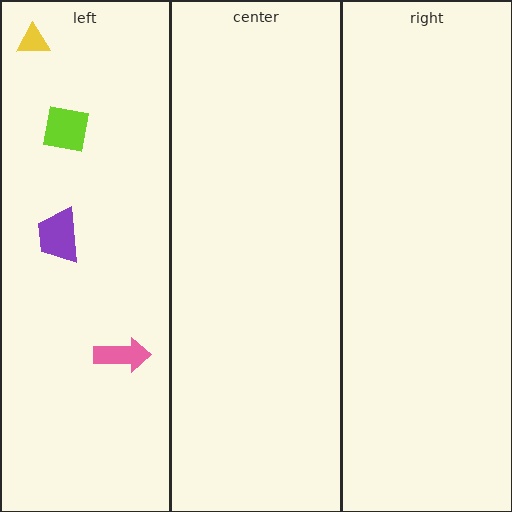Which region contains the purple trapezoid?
The left region.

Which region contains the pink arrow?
The left region.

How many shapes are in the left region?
4.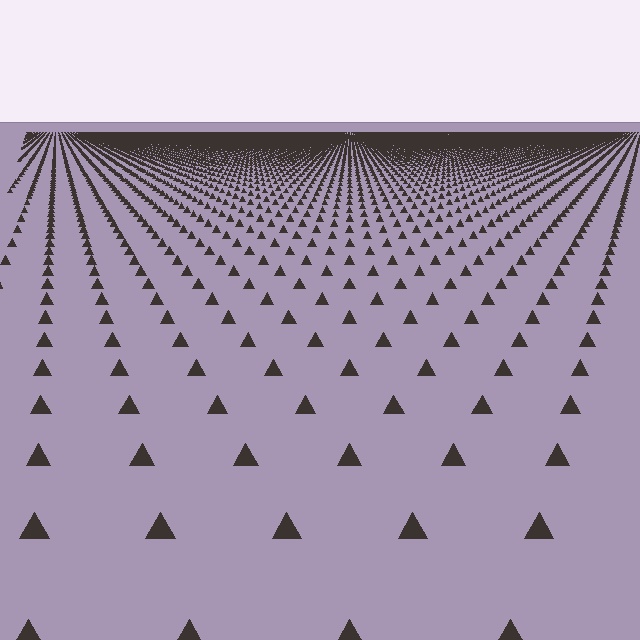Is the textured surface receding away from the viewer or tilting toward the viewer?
The surface is receding away from the viewer. Texture elements get smaller and denser toward the top.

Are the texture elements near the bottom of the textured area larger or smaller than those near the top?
Larger. Near the bottom, elements are closer to the viewer and appear at a bigger on-screen size.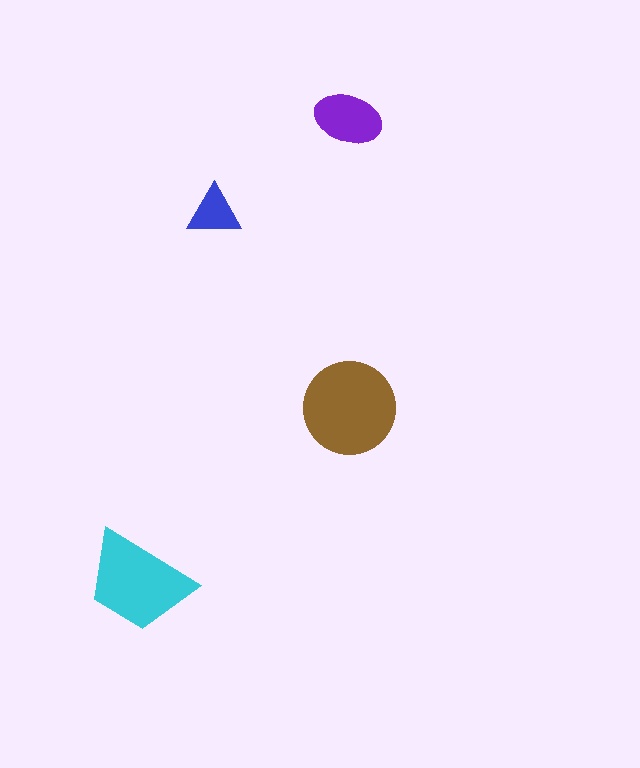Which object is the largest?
The brown circle.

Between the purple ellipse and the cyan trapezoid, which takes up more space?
The cyan trapezoid.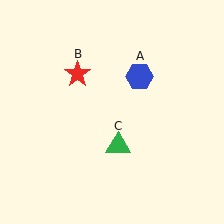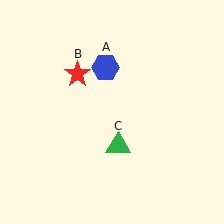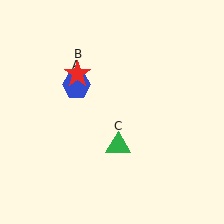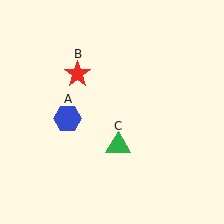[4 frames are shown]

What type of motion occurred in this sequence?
The blue hexagon (object A) rotated counterclockwise around the center of the scene.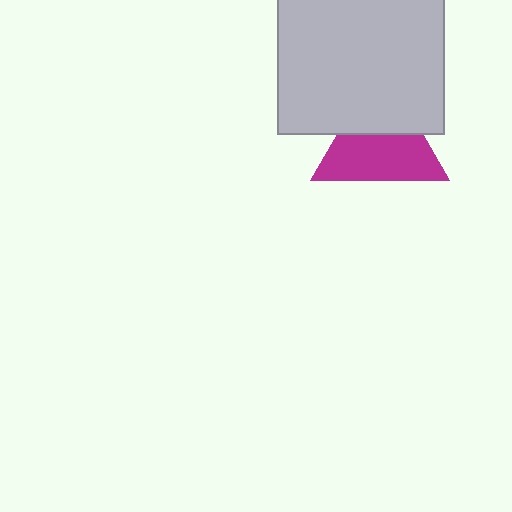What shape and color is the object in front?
The object in front is a light gray rectangle.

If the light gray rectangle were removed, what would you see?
You would see the complete magenta triangle.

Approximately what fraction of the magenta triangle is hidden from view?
Roughly 39% of the magenta triangle is hidden behind the light gray rectangle.